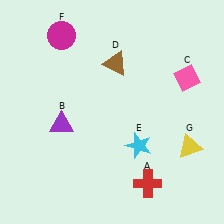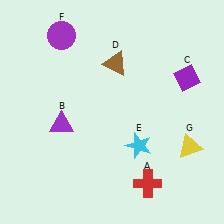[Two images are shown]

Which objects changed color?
C changed from pink to purple. F changed from magenta to purple.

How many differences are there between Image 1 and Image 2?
There are 2 differences between the two images.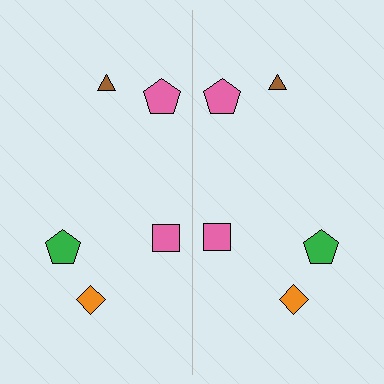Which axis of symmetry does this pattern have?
The pattern has a vertical axis of symmetry running through the center of the image.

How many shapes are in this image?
There are 10 shapes in this image.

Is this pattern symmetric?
Yes, this pattern has bilateral (reflection) symmetry.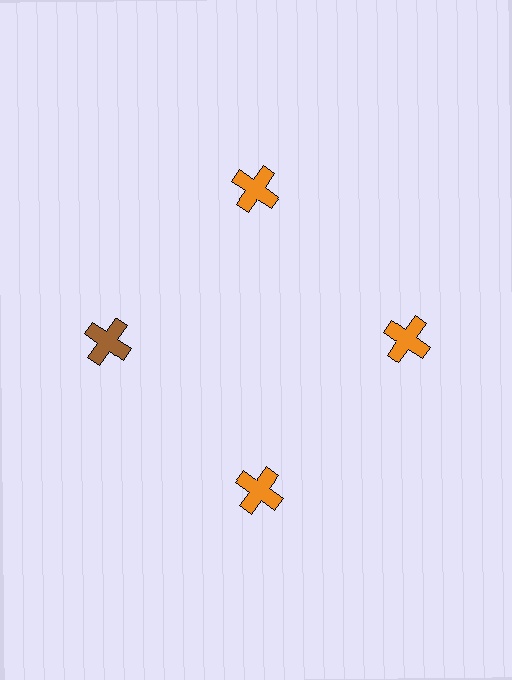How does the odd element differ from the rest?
It has a different color: brown instead of orange.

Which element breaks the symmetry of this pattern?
The brown cross at roughly the 9 o'clock position breaks the symmetry. All other shapes are orange crosses.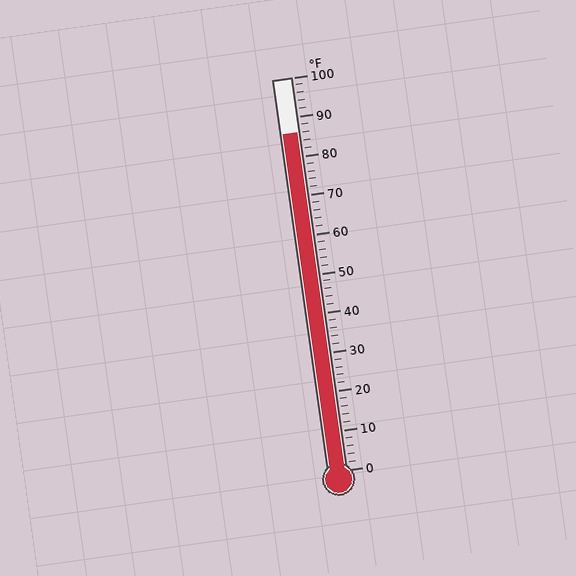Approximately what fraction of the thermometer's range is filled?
The thermometer is filled to approximately 85% of its range.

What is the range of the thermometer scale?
The thermometer scale ranges from 0°F to 100°F.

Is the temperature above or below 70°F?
The temperature is above 70°F.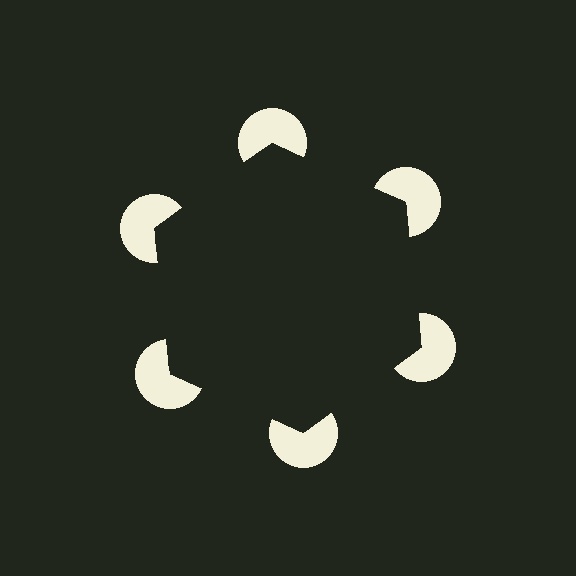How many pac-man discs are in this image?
There are 6 — one at each vertex of the illusory hexagon.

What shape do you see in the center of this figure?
An illusory hexagon — its edges are inferred from the aligned wedge cuts in the pac-man discs, not physically drawn.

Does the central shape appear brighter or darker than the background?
It typically appears slightly darker than the background, even though no actual brightness change is drawn.